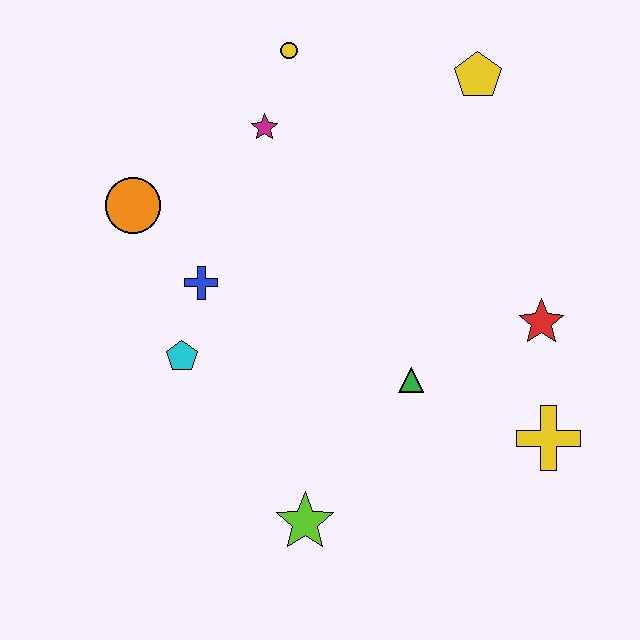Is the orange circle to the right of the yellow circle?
No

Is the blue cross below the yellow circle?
Yes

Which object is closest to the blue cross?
The cyan pentagon is closest to the blue cross.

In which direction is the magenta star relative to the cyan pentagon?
The magenta star is above the cyan pentagon.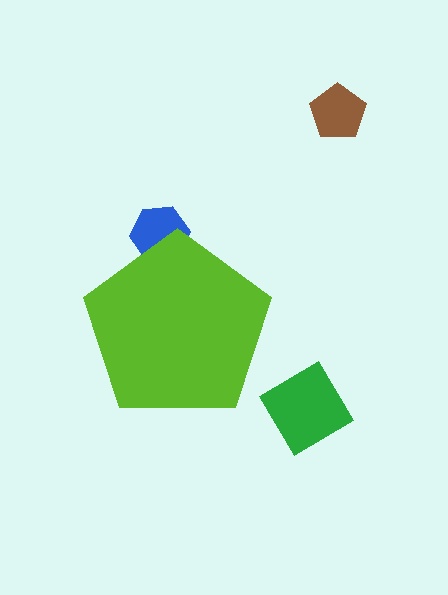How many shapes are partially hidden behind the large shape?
1 shape is partially hidden.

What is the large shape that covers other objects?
A lime pentagon.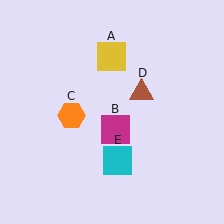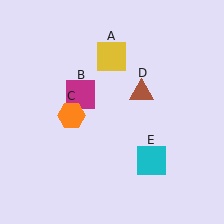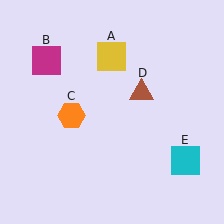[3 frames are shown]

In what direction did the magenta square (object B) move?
The magenta square (object B) moved up and to the left.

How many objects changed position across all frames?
2 objects changed position: magenta square (object B), cyan square (object E).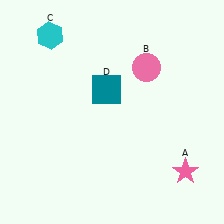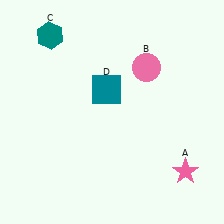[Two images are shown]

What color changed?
The hexagon (C) changed from cyan in Image 1 to teal in Image 2.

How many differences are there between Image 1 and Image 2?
There is 1 difference between the two images.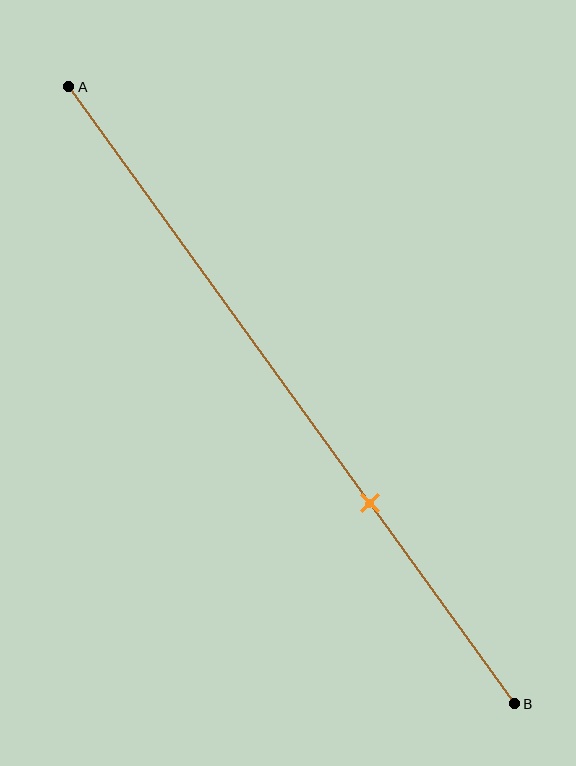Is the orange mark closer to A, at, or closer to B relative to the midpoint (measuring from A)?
The orange mark is closer to point B than the midpoint of segment AB.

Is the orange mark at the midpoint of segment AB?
No, the mark is at about 70% from A, not at the 50% midpoint.